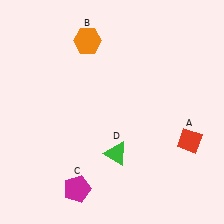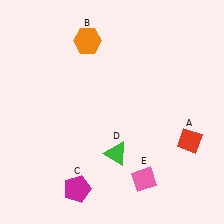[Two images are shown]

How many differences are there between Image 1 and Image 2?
There is 1 difference between the two images.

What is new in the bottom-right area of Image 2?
A pink diamond (E) was added in the bottom-right area of Image 2.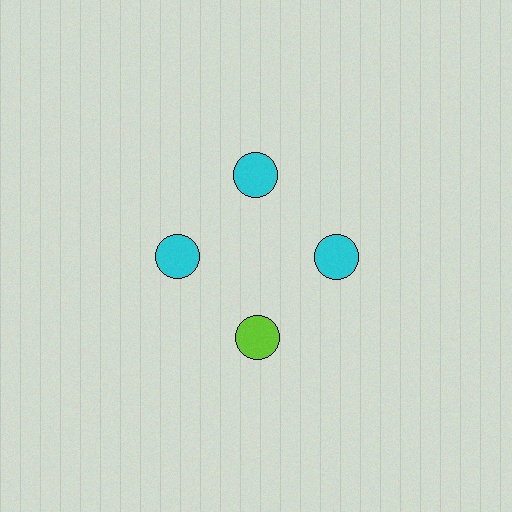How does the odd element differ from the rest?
It has a different color: lime instead of cyan.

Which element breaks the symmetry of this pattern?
The lime circle at roughly the 6 o'clock position breaks the symmetry. All other shapes are cyan circles.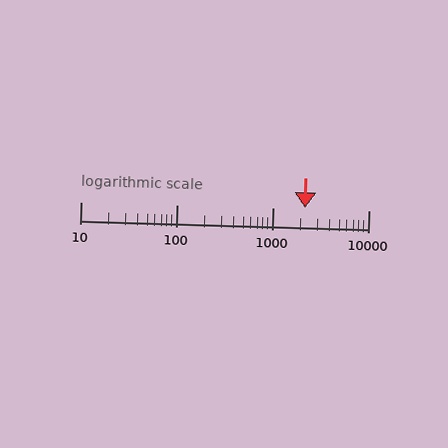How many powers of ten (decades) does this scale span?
The scale spans 3 decades, from 10 to 10000.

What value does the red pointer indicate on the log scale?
The pointer indicates approximately 2200.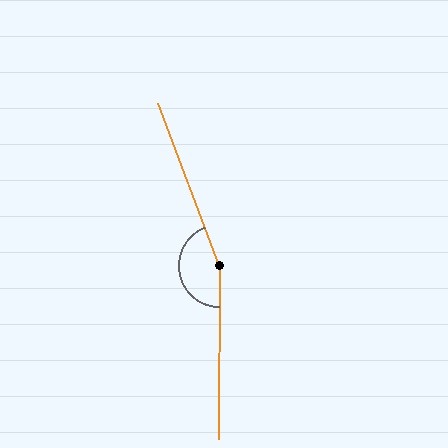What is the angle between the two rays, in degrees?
Approximately 159 degrees.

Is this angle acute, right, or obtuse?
It is obtuse.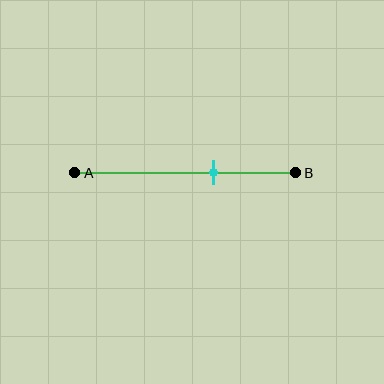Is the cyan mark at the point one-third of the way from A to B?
No, the mark is at about 65% from A, not at the 33% one-third point.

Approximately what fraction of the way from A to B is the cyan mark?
The cyan mark is approximately 65% of the way from A to B.